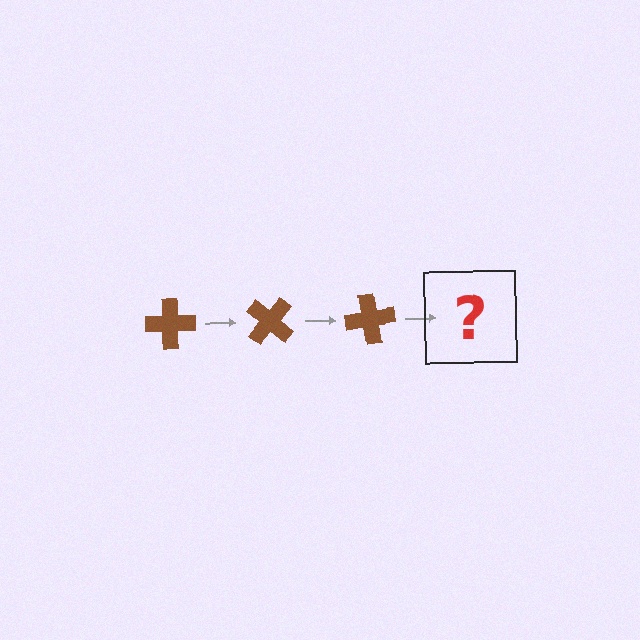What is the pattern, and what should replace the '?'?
The pattern is that the cross rotates 40 degrees each step. The '?' should be a brown cross rotated 120 degrees.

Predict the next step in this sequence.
The next step is a brown cross rotated 120 degrees.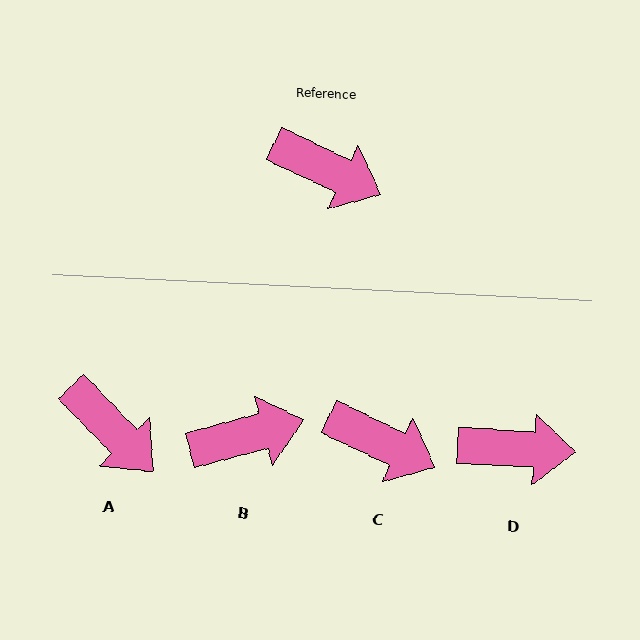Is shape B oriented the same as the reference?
No, it is off by about 40 degrees.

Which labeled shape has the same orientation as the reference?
C.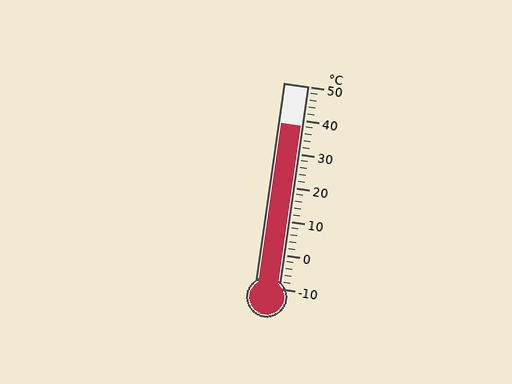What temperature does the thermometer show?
The thermometer shows approximately 38°C.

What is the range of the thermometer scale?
The thermometer scale ranges from -10°C to 50°C.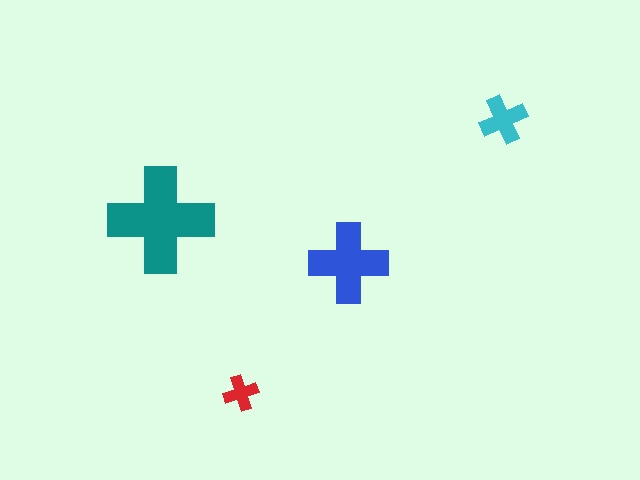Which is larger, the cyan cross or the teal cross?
The teal one.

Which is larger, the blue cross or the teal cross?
The teal one.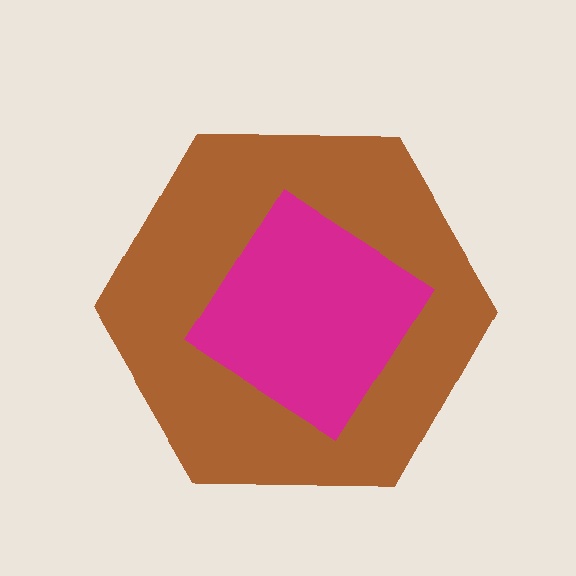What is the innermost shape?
The magenta diamond.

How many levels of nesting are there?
2.